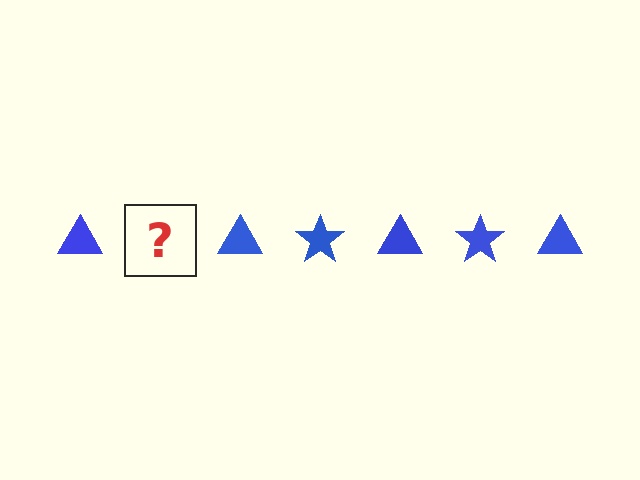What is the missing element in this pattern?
The missing element is a blue star.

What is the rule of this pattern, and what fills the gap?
The rule is that the pattern cycles through triangle, star shapes in blue. The gap should be filled with a blue star.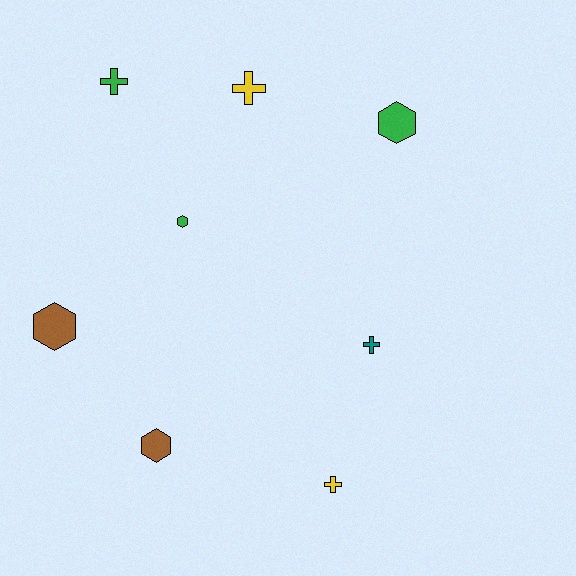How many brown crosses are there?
There are no brown crosses.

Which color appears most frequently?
Green, with 3 objects.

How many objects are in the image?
There are 8 objects.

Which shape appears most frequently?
Hexagon, with 4 objects.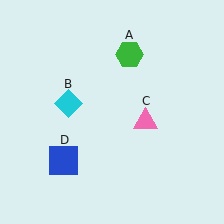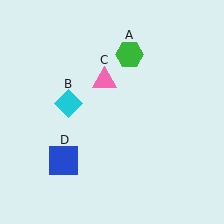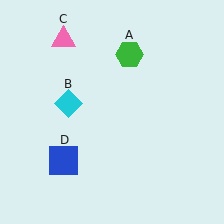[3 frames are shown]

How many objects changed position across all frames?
1 object changed position: pink triangle (object C).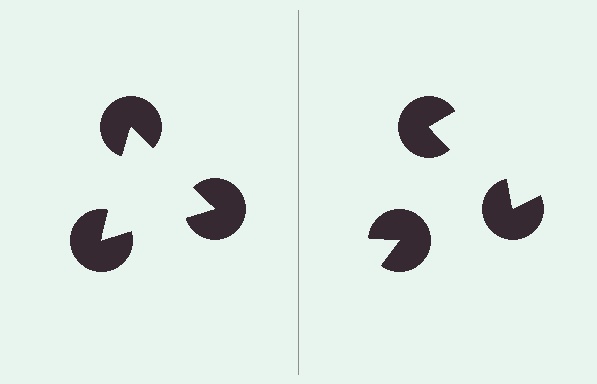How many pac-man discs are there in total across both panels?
6 — 3 on each side.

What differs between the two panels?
The pac-man discs are positioned identically on both sides; only the wedge orientations differ. On the left they align to a triangle; on the right they are misaligned.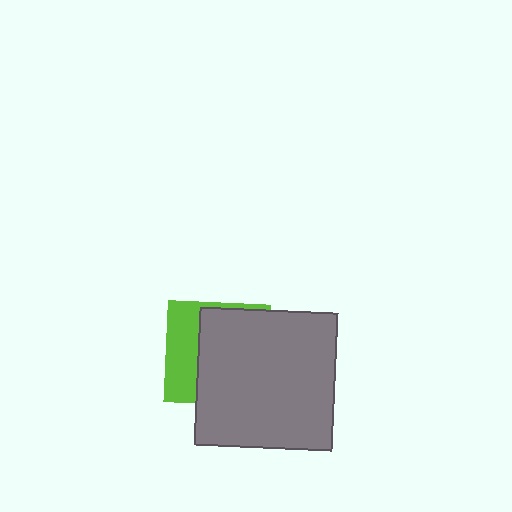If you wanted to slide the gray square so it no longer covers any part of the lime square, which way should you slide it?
Slide it right — that is the most direct way to separate the two shapes.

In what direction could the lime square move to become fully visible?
The lime square could move left. That would shift it out from behind the gray square entirely.